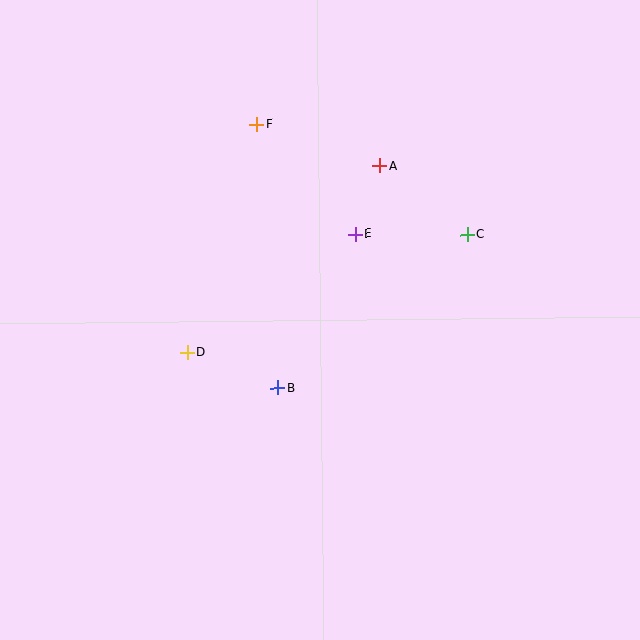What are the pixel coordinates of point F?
Point F is at (257, 124).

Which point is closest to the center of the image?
Point B at (278, 388) is closest to the center.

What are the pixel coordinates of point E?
Point E is at (355, 234).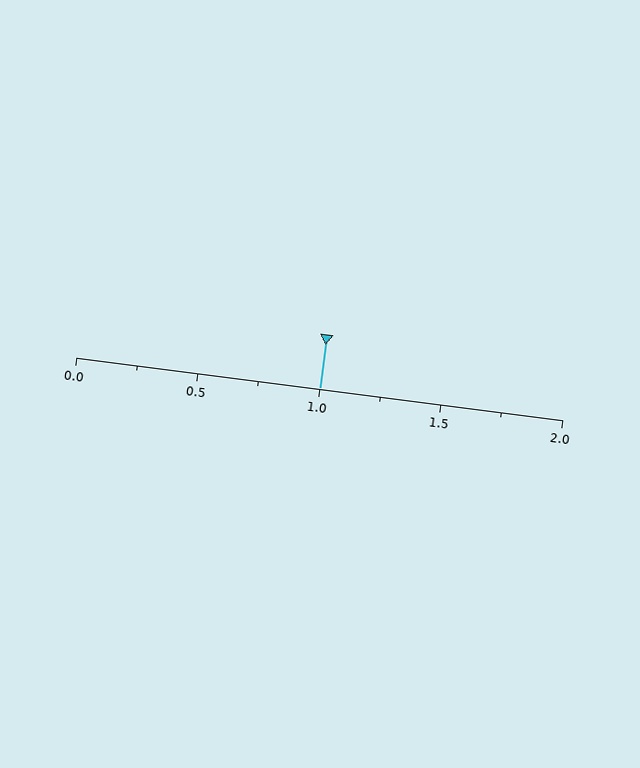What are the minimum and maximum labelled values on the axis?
The axis runs from 0.0 to 2.0.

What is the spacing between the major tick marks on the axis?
The major ticks are spaced 0.5 apart.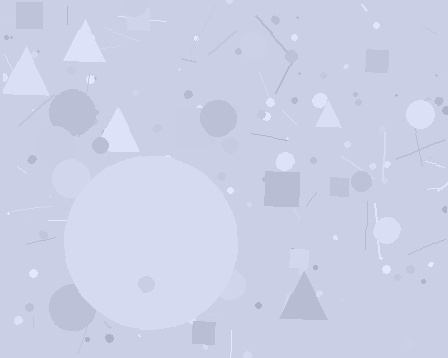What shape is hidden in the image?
A circle is hidden in the image.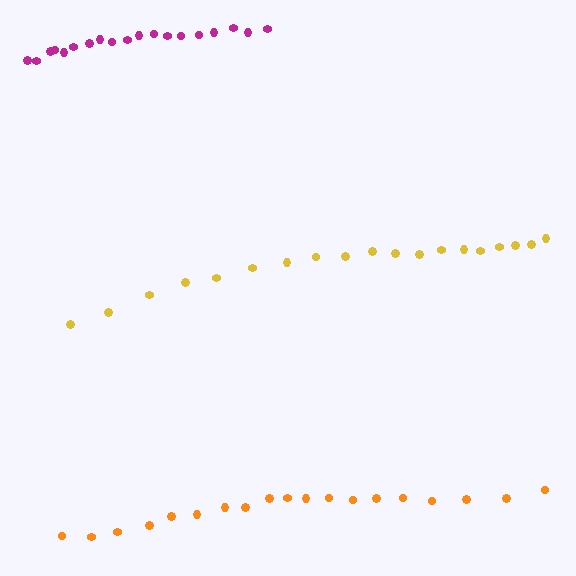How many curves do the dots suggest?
There are 3 distinct paths.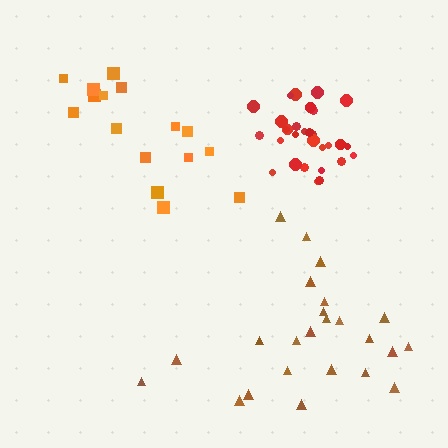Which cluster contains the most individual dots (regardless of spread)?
Red (30).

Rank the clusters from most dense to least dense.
red, brown, orange.